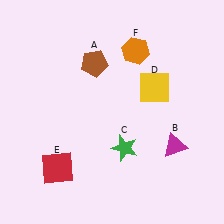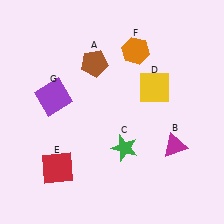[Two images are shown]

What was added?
A purple square (G) was added in Image 2.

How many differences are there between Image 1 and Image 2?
There is 1 difference between the two images.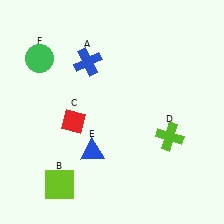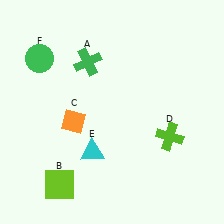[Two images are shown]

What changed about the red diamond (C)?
In Image 1, C is red. In Image 2, it changed to orange.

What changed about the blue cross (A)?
In Image 1, A is blue. In Image 2, it changed to green.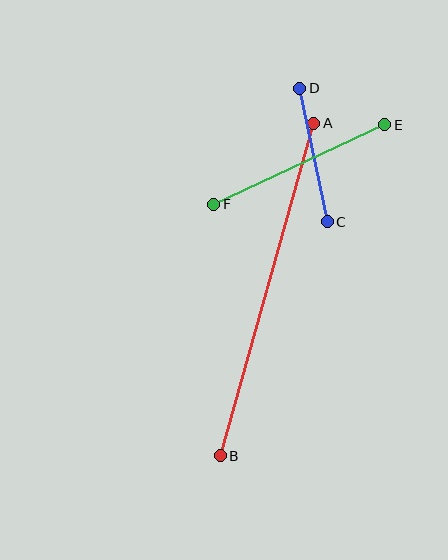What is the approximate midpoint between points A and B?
The midpoint is at approximately (267, 289) pixels.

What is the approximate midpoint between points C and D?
The midpoint is at approximately (314, 155) pixels.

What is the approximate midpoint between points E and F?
The midpoint is at approximately (299, 164) pixels.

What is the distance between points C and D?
The distance is approximately 136 pixels.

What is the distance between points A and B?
The distance is approximately 345 pixels.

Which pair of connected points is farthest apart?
Points A and B are farthest apart.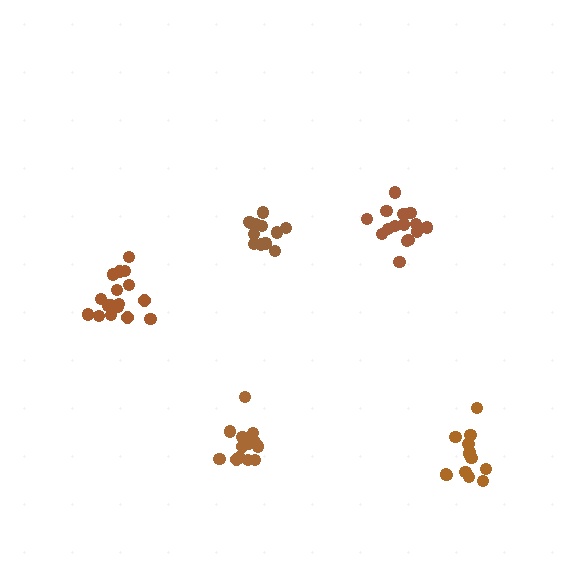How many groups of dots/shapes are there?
There are 5 groups.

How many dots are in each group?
Group 1: 17 dots, Group 2: 14 dots, Group 3: 13 dots, Group 4: 13 dots, Group 5: 15 dots (72 total).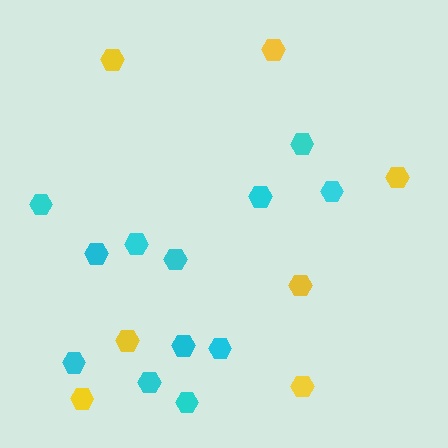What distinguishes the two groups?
There are 2 groups: one group of yellow hexagons (7) and one group of cyan hexagons (12).